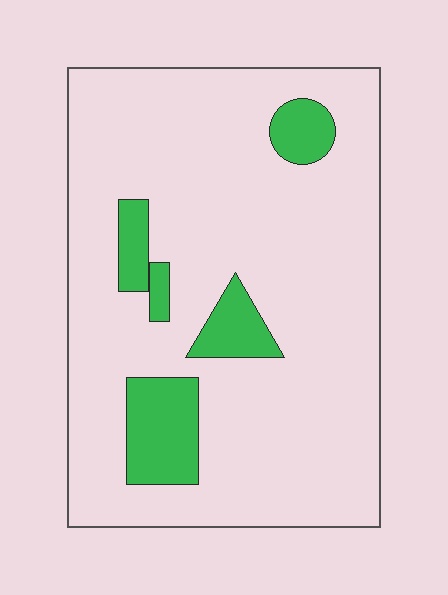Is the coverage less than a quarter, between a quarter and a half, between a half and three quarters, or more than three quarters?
Less than a quarter.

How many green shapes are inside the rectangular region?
5.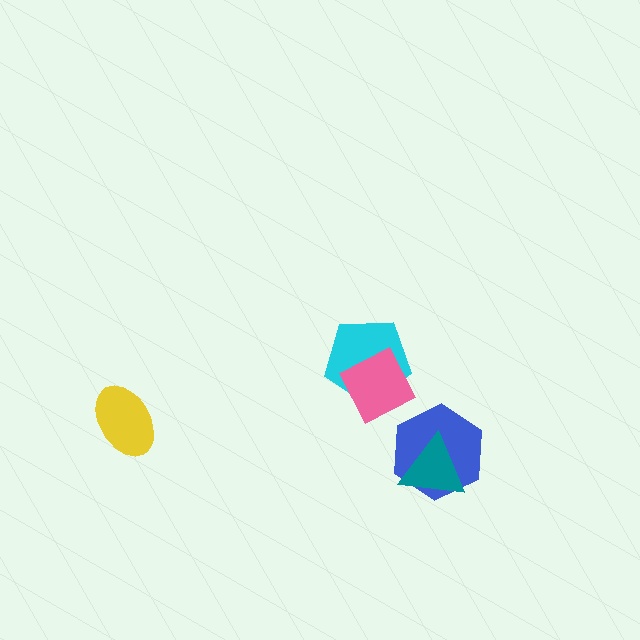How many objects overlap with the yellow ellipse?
0 objects overlap with the yellow ellipse.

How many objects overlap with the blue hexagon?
1 object overlaps with the blue hexagon.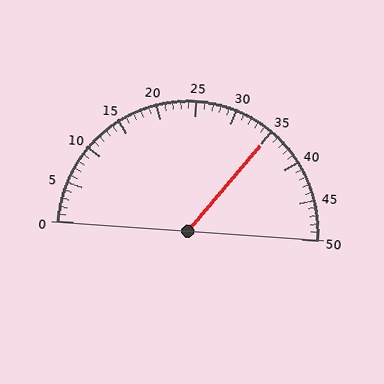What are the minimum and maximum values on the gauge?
The gauge ranges from 0 to 50.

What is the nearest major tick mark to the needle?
The nearest major tick mark is 35.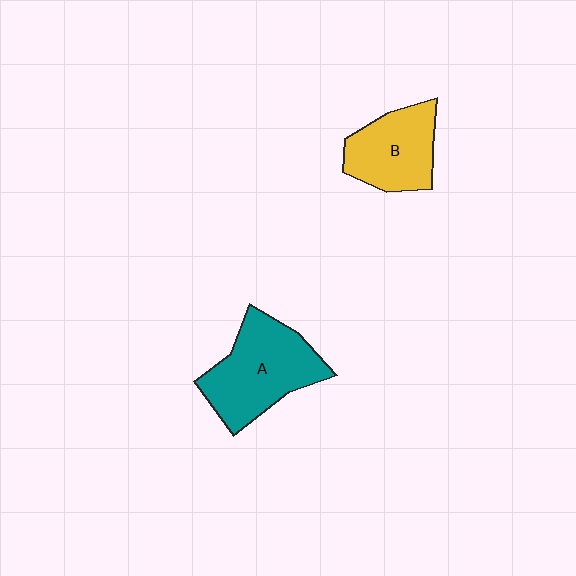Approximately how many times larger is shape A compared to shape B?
Approximately 1.3 times.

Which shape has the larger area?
Shape A (teal).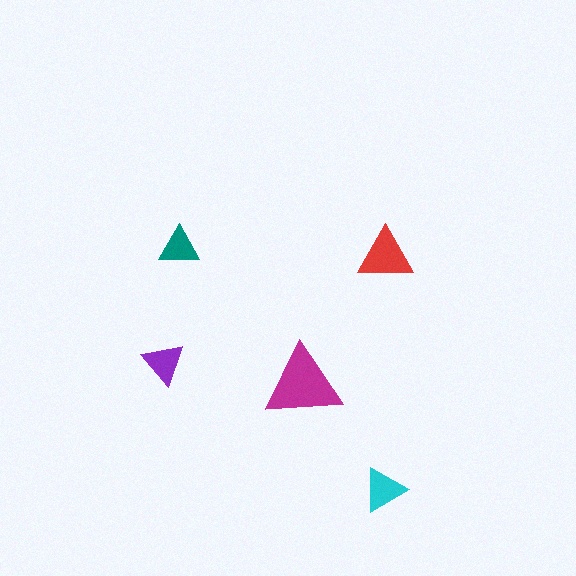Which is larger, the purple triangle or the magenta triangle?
The magenta one.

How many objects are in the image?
There are 5 objects in the image.